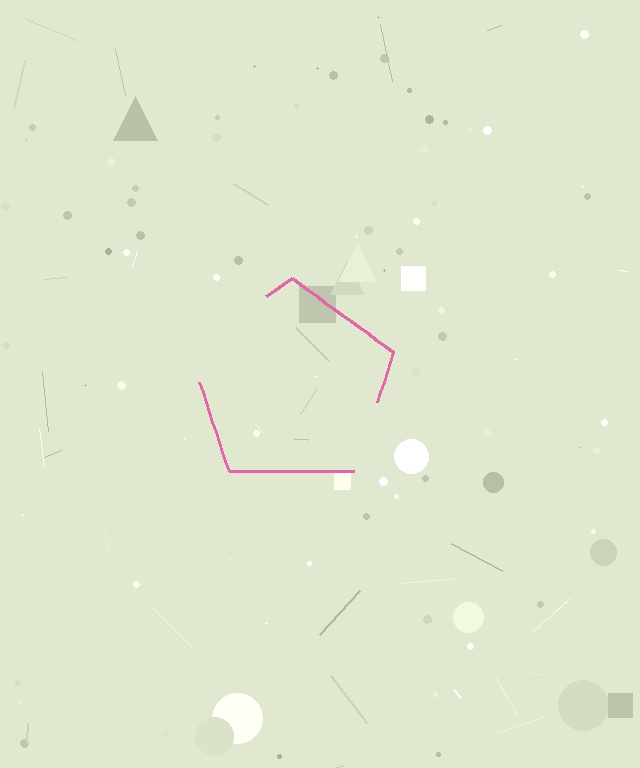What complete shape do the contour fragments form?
The contour fragments form a pentagon.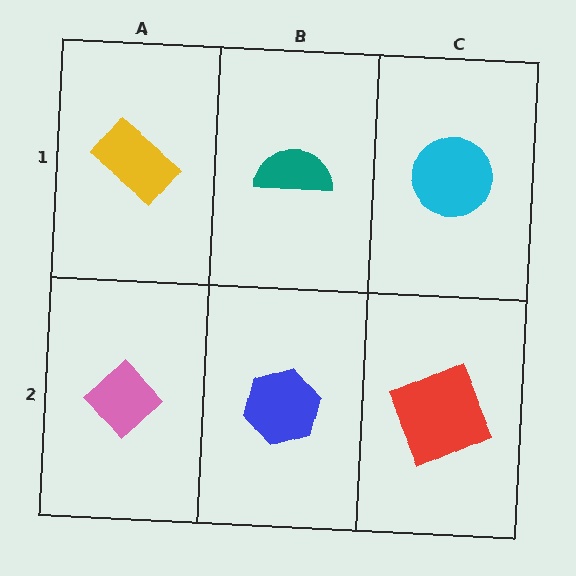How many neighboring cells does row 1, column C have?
2.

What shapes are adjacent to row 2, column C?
A cyan circle (row 1, column C), a blue hexagon (row 2, column B).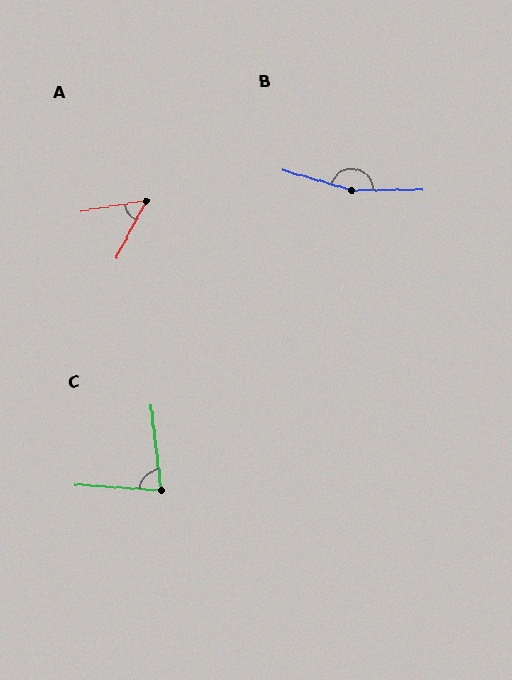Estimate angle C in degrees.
Approximately 80 degrees.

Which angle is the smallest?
A, at approximately 53 degrees.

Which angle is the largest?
B, at approximately 163 degrees.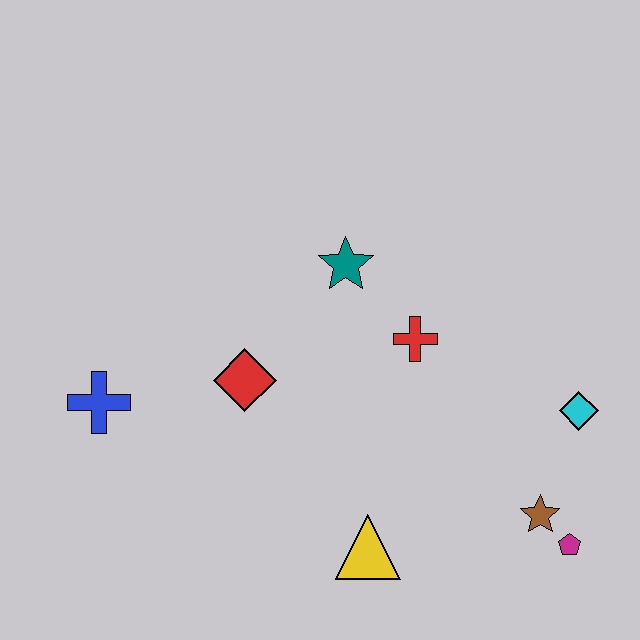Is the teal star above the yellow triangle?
Yes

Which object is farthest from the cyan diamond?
The blue cross is farthest from the cyan diamond.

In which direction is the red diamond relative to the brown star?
The red diamond is to the left of the brown star.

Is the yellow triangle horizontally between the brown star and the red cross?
No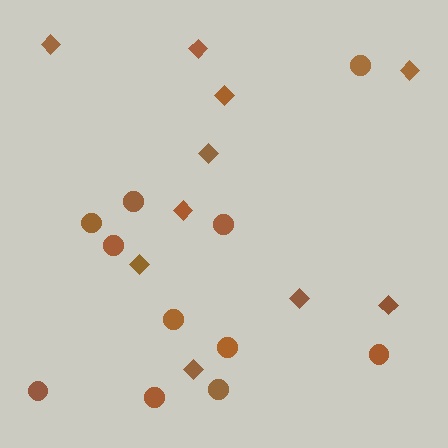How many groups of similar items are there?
There are 2 groups: one group of diamonds (10) and one group of circles (11).